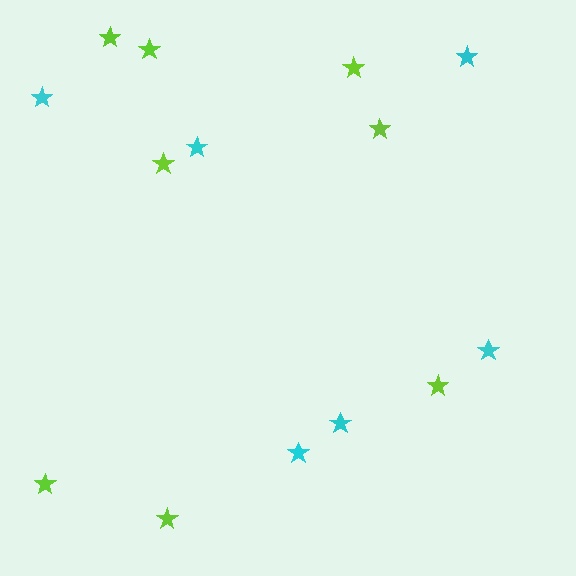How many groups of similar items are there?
There are 2 groups: one group of lime stars (8) and one group of cyan stars (6).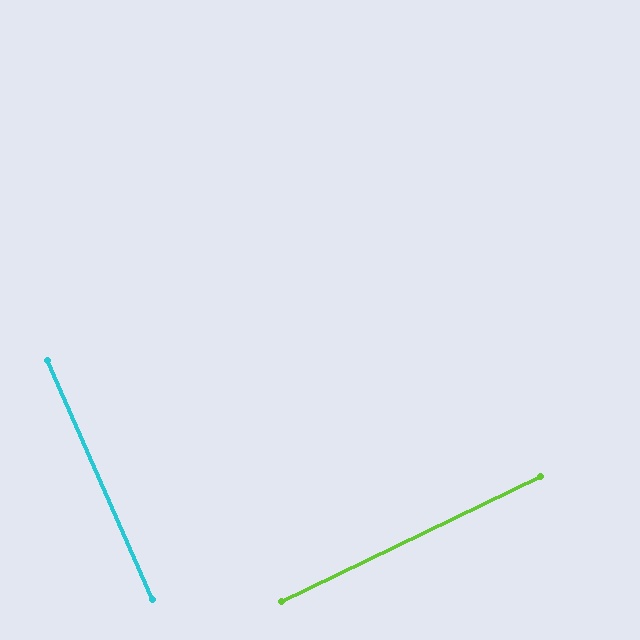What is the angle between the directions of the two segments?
Approximately 88 degrees.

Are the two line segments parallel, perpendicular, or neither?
Perpendicular — they meet at approximately 88°.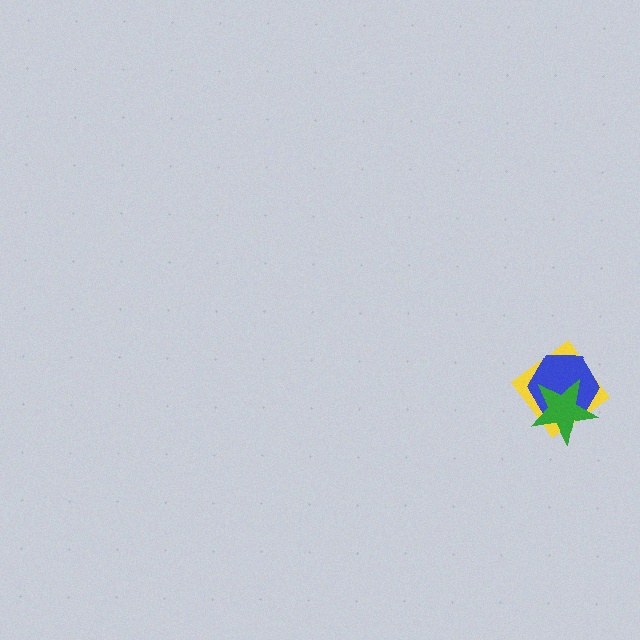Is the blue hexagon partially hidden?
Yes, it is partially covered by another shape.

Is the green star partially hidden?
No, no other shape covers it.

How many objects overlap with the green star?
2 objects overlap with the green star.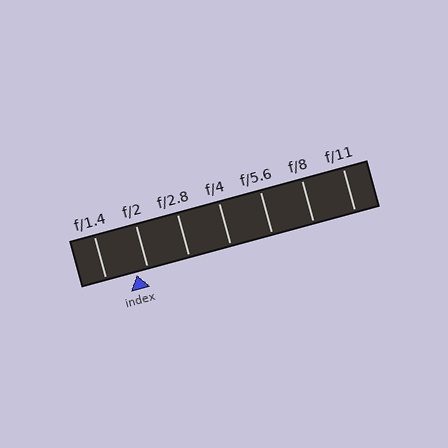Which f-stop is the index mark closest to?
The index mark is closest to f/2.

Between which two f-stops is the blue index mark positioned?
The index mark is between f/1.4 and f/2.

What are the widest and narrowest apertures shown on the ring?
The widest aperture shown is f/1.4 and the narrowest is f/11.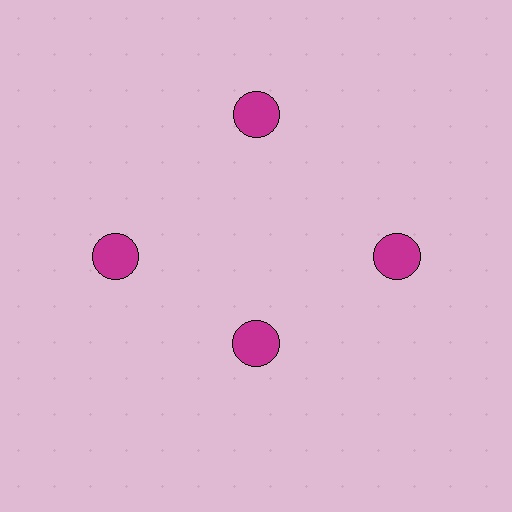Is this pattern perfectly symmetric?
No. The 4 magenta circles are arranged in a ring, but one element near the 6 o'clock position is pulled inward toward the center, breaking the 4-fold rotational symmetry.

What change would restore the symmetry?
The symmetry would be restored by moving it outward, back onto the ring so that all 4 circles sit at equal angles and equal distance from the center.